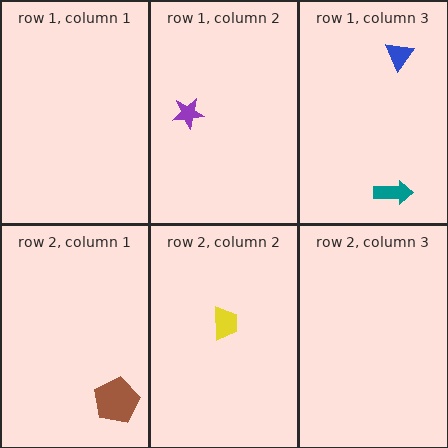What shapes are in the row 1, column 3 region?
The teal arrow, the blue triangle.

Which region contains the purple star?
The row 1, column 2 region.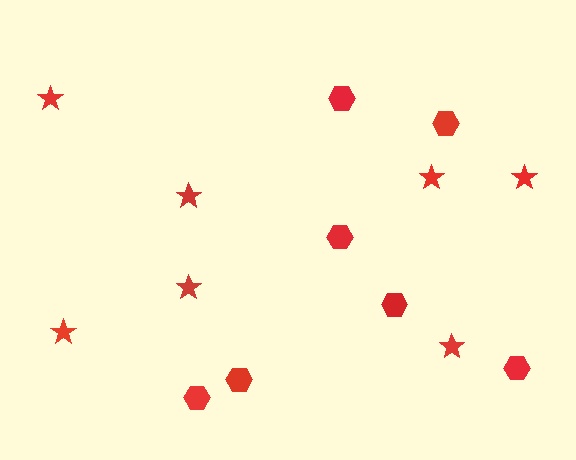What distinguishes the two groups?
There are 2 groups: one group of stars (7) and one group of hexagons (7).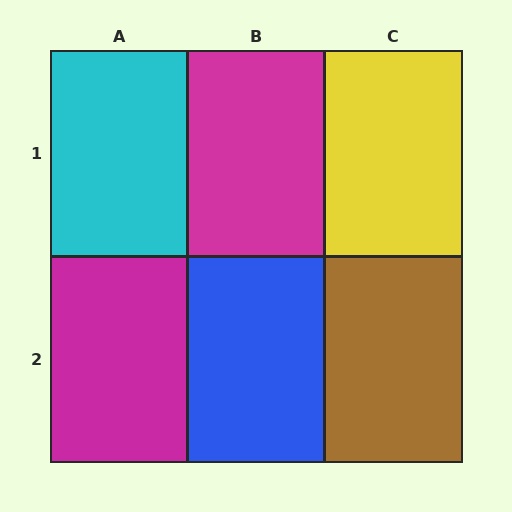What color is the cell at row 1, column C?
Yellow.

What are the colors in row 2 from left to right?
Magenta, blue, brown.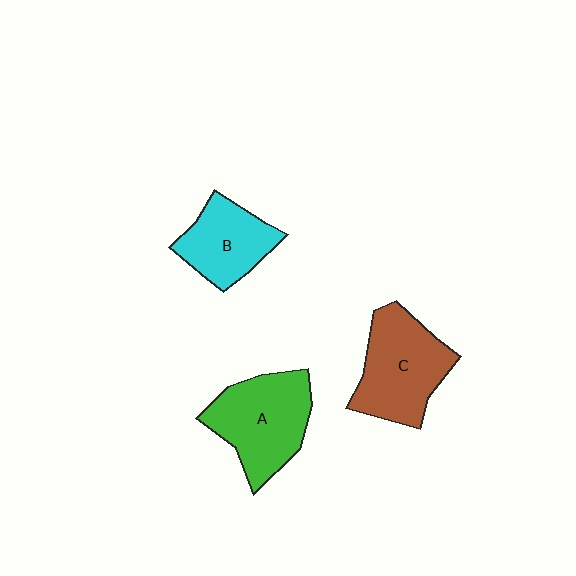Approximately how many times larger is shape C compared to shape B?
Approximately 1.4 times.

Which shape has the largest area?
Shape A (green).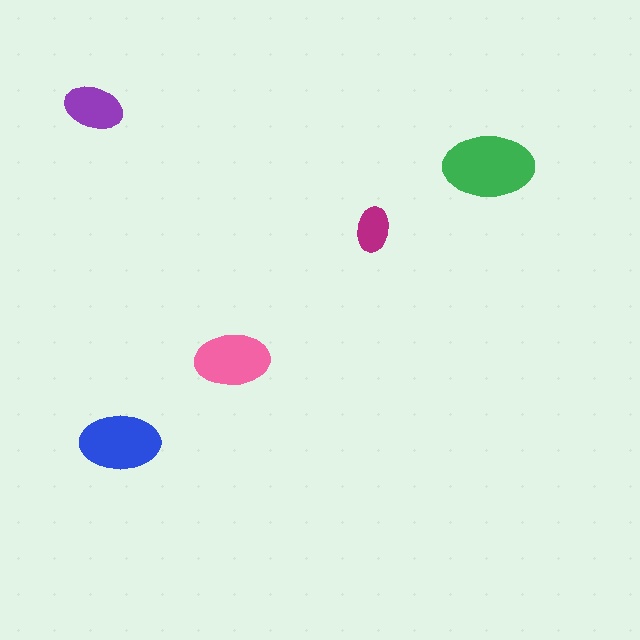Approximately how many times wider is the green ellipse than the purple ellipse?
About 1.5 times wider.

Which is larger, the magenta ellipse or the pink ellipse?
The pink one.